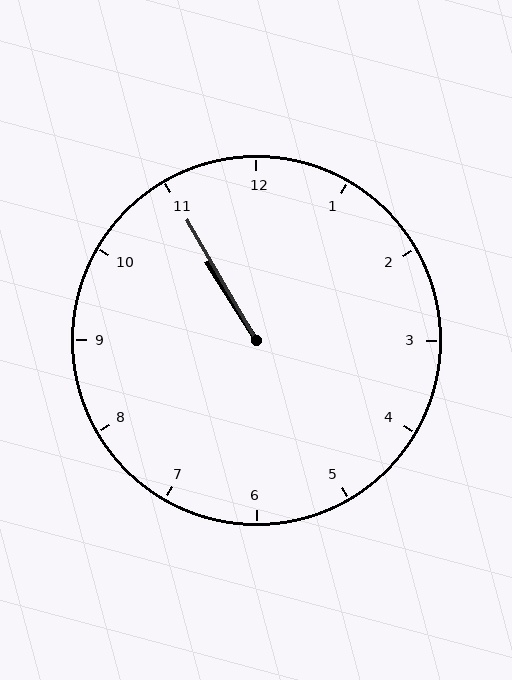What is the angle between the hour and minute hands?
Approximately 2 degrees.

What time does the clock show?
10:55.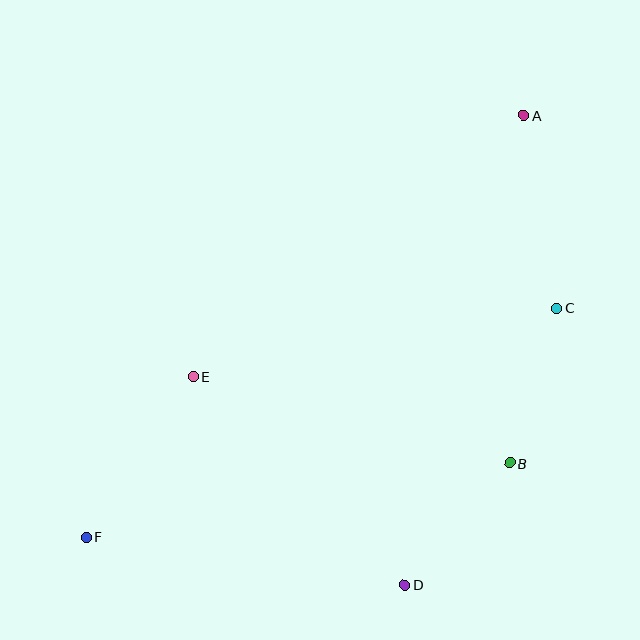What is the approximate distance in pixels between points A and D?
The distance between A and D is approximately 484 pixels.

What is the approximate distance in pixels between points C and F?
The distance between C and F is approximately 523 pixels.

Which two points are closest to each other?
Points B and D are closest to each other.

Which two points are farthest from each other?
Points A and F are farthest from each other.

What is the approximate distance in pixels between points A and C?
The distance between A and C is approximately 196 pixels.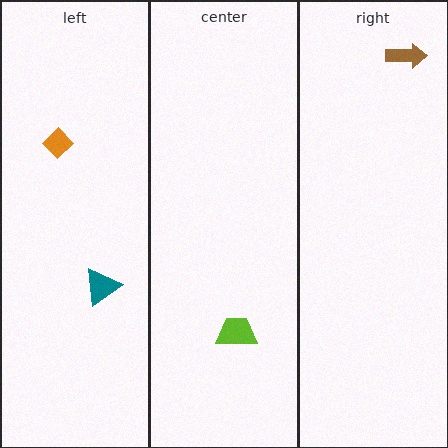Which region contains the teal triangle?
The left region.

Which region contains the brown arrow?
The right region.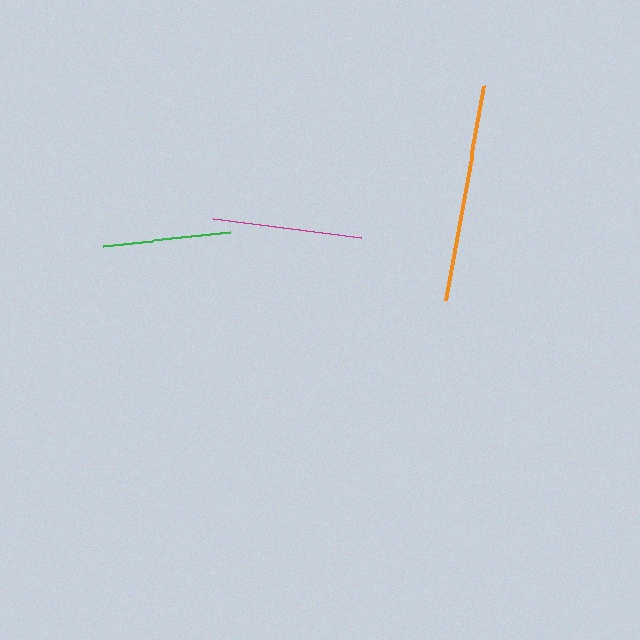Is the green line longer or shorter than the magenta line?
The magenta line is longer than the green line.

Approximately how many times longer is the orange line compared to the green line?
The orange line is approximately 1.7 times the length of the green line.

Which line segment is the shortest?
The green line is the shortest at approximately 127 pixels.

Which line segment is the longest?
The orange line is the longest at approximately 218 pixels.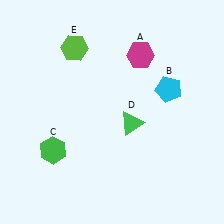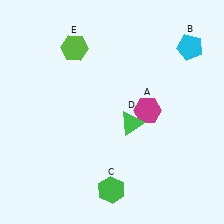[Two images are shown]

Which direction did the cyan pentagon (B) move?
The cyan pentagon (B) moved up.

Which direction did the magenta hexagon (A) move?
The magenta hexagon (A) moved down.